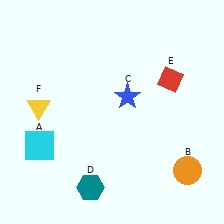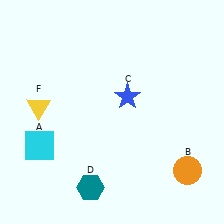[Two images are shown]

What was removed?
The red diamond (E) was removed in Image 2.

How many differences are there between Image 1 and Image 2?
There is 1 difference between the two images.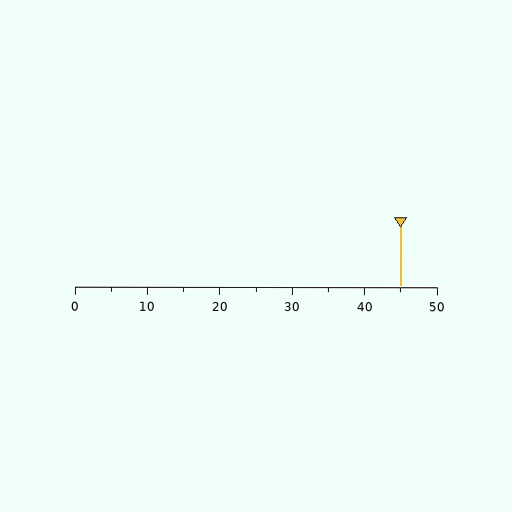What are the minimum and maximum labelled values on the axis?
The axis runs from 0 to 50.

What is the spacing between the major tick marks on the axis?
The major ticks are spaced 10 apart.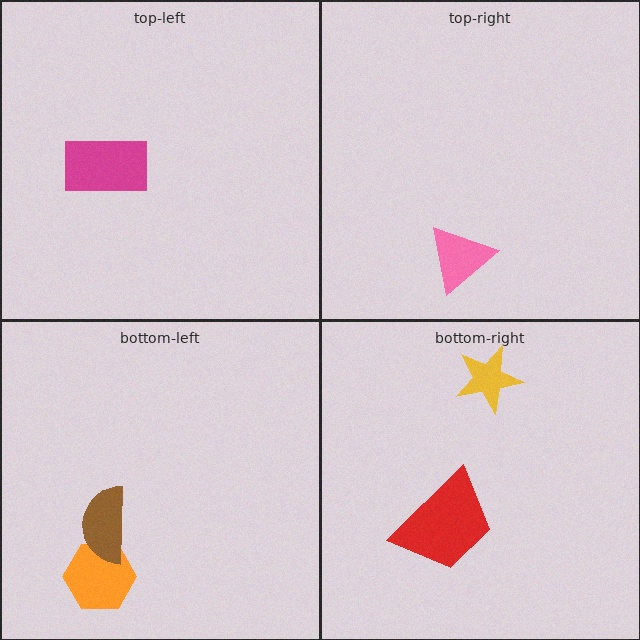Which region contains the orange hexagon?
The bottom-left region.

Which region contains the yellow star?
The bottom-right region.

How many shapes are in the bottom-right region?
2.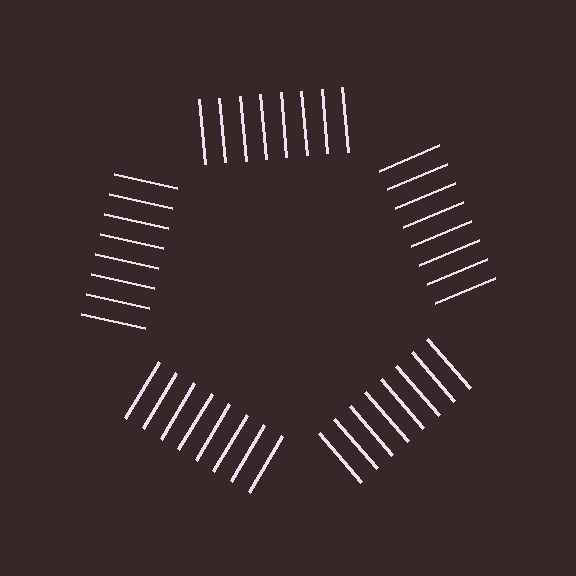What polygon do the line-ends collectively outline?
An illusory pentagon — the line segments terminate on its edges but no continuous stroke is drawn.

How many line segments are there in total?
40 — 8 along each of the 5 edges.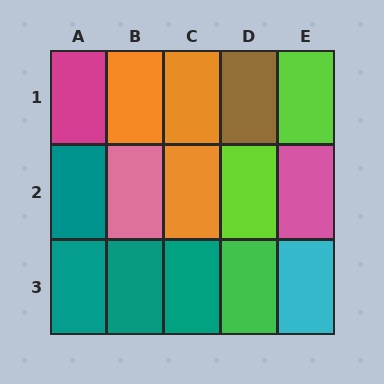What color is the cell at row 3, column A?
Teal.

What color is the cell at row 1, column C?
Orange.